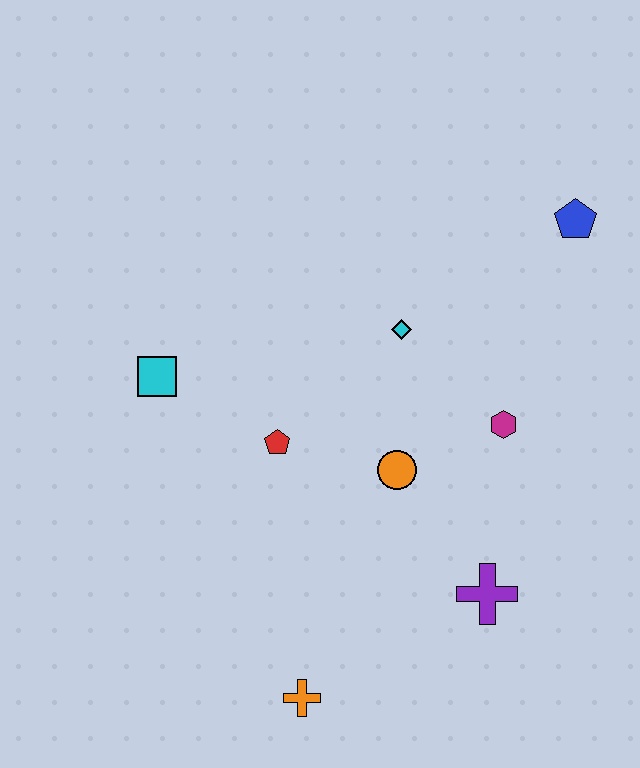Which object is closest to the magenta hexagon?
The orange circle is closest to the magenta hexagon.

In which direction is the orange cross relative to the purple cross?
The orange cross is to the left of the purple cross.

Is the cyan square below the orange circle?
No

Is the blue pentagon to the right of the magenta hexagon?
Yes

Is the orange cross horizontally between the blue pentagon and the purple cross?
No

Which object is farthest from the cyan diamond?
The orange cross is farthest from the cyan diamond.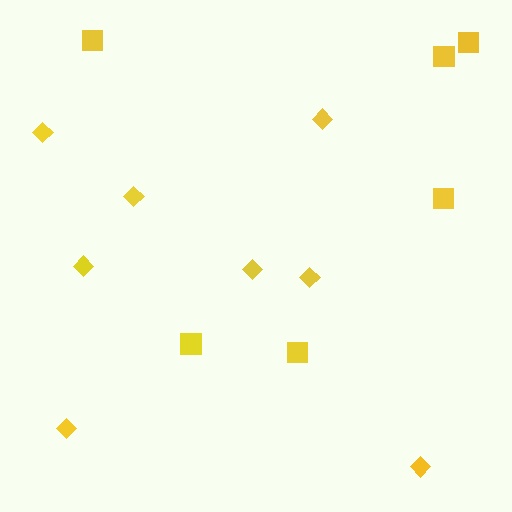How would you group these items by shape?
There are 2 groups: one group of squares (6) and one group of diamonds (8).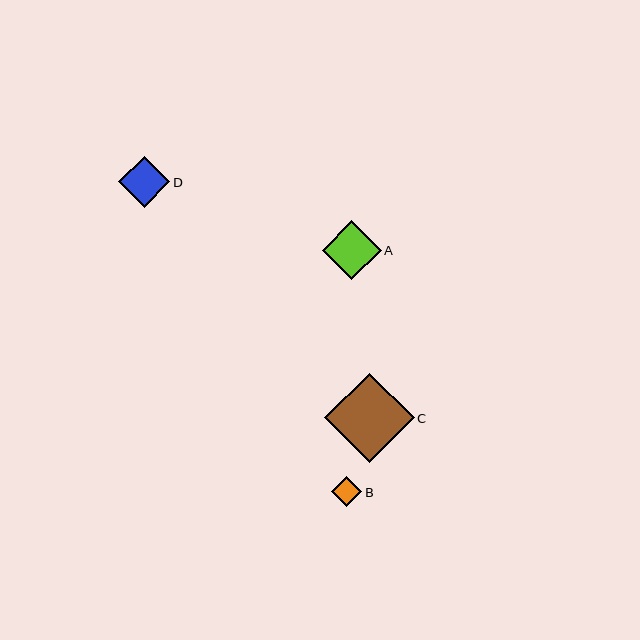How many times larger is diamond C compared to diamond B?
Diamond C is approximately 3.0 times the size of diamond B.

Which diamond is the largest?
Diamond C is the largest with a size of approximately 89 pixels.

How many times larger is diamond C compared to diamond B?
Diamond C is approximately 3.0 times the size of diamond B.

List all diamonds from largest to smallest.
From largest to smallest: C, A, D, B.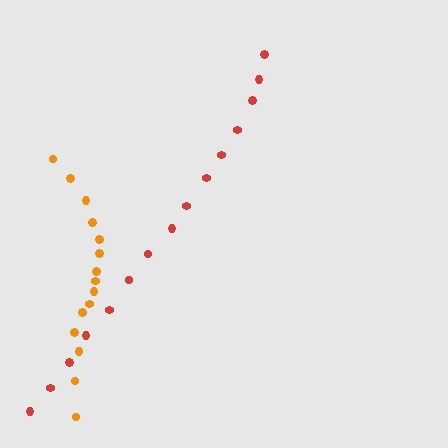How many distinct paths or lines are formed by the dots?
There are 2 distinct paths.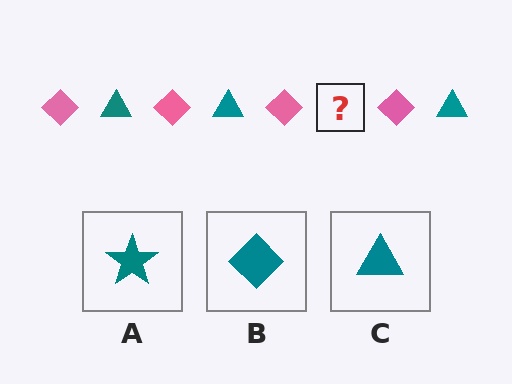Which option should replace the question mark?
Option C.